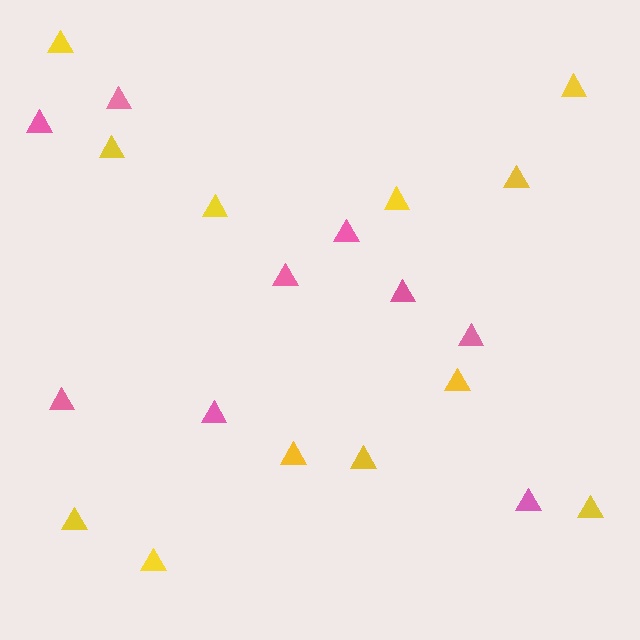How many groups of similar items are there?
There are 2 groups: one group of pink triangles (9) and one group of yellow triangles (12).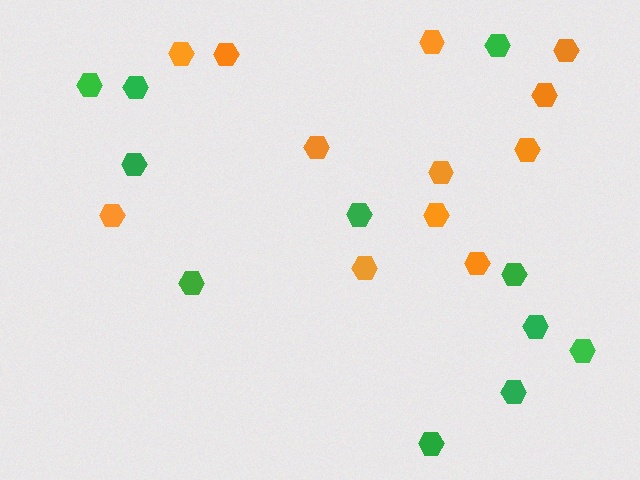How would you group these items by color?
There are 2 groups: one group of green hexagons (11) and one group of orange hexagons (12).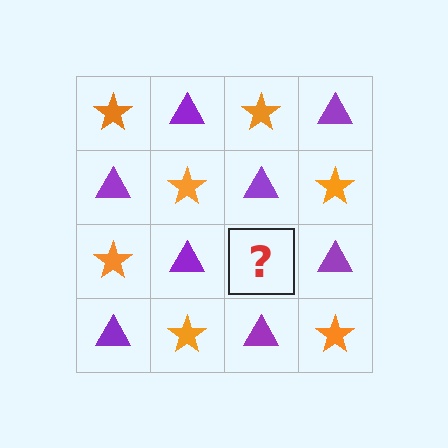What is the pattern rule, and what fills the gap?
The rule is that it alternates orange star and purple triangle in a checkerboard pattern. The gap should be filled with an orange star.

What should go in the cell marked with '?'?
The missing cell should contain an orange star.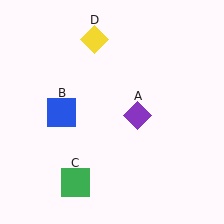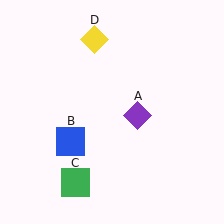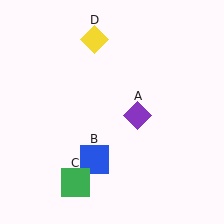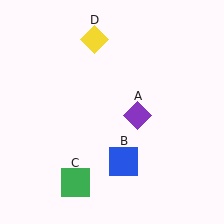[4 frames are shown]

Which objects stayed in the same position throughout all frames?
Purple diamond (object A) and green square (object C) and yellow diamond (object D) remained stationary.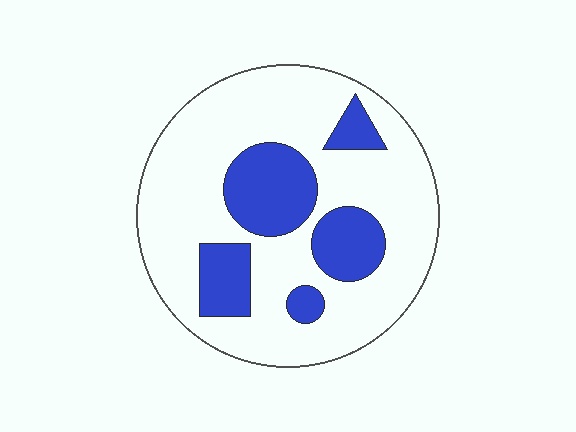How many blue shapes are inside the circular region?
5.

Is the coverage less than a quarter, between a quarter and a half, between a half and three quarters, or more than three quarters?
Between a quarter and a half.